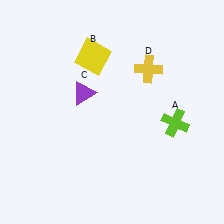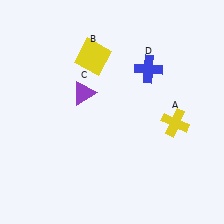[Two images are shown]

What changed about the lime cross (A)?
In Image 1, A is lime. In Image 2, it changed to yellow.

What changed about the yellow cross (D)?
In Image 1, D is yellow. In Image 2, it changed to blue.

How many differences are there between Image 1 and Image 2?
There are 2 differences between the two images.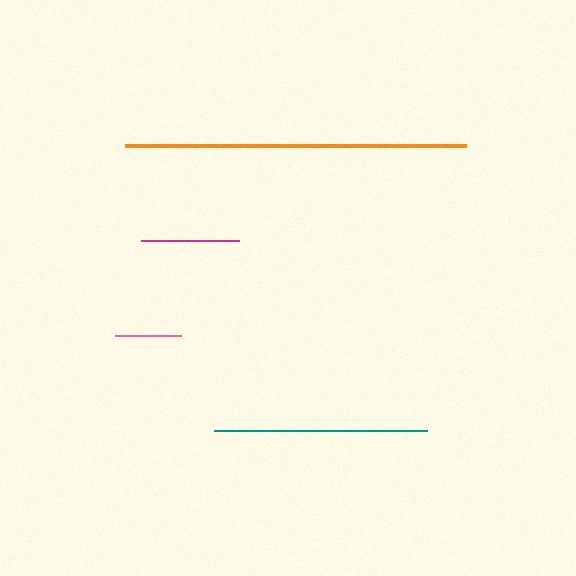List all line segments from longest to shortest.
From longest to shortest: orange, teal, magenta, pink.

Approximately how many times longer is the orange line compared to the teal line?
The orange line is approximately 1.6 times the length of the teal line.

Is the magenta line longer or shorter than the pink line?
The magenta line is longer than the pink line.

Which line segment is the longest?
The orange line is the longest at approximately 342 pixels.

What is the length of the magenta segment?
The magenta segment is approximately 98 pixels long.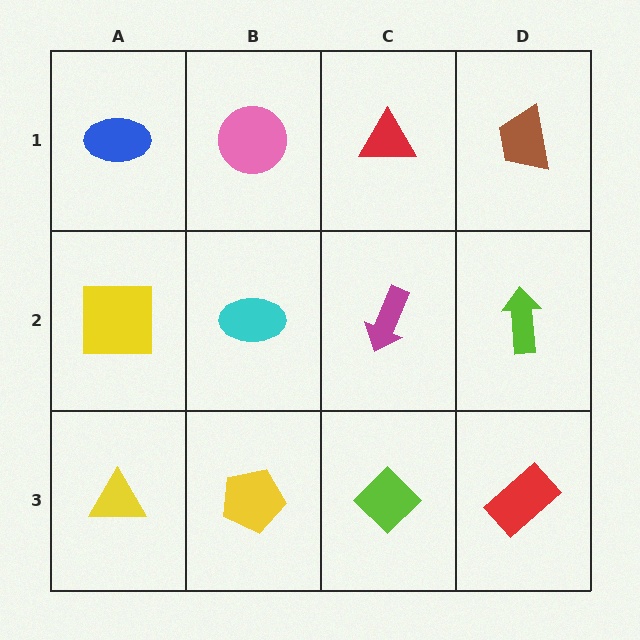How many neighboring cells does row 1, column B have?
3.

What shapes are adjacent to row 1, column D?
A lime arrow (row 2, column D), a red triangle (row 1, column C).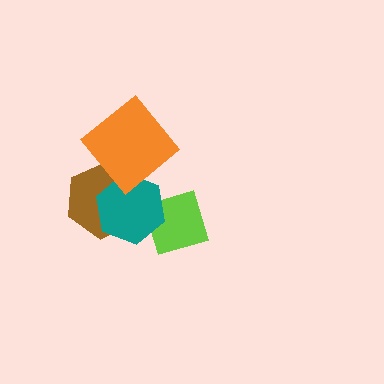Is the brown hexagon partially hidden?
Yes, it is partially covered by another shape.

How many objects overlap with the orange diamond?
2 objects overlap with the orange diamond.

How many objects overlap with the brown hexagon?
2 objects overlap with the brown hexagon.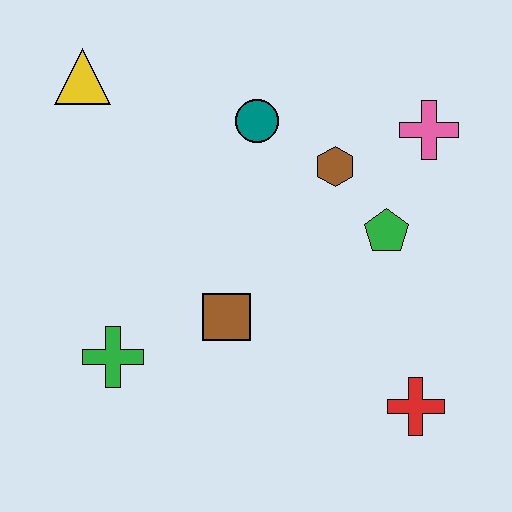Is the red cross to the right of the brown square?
Yes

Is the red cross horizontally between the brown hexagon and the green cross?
No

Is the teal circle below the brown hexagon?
No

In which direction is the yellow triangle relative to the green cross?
The yellow triangle is above the green cross.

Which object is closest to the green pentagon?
The brown hexagon is closest to the green pentagon.